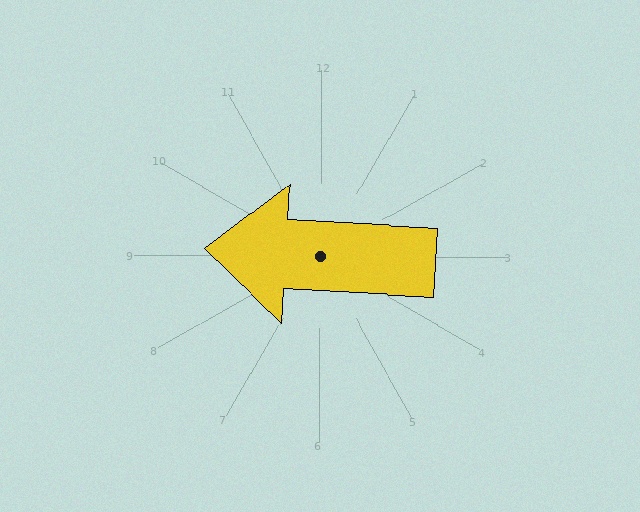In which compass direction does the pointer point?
West.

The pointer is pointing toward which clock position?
Roughly 9 o'clock.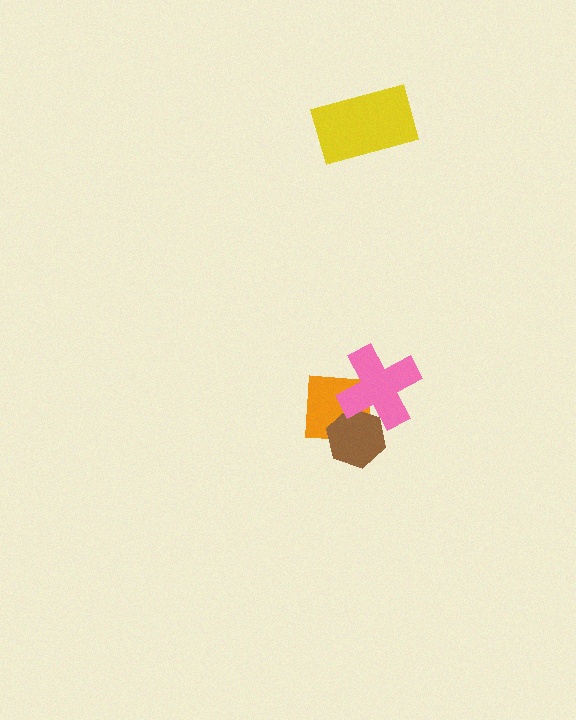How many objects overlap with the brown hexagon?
2 objects overlap with the brown hexagon.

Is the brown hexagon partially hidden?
Yes, it is partially covered by another shape.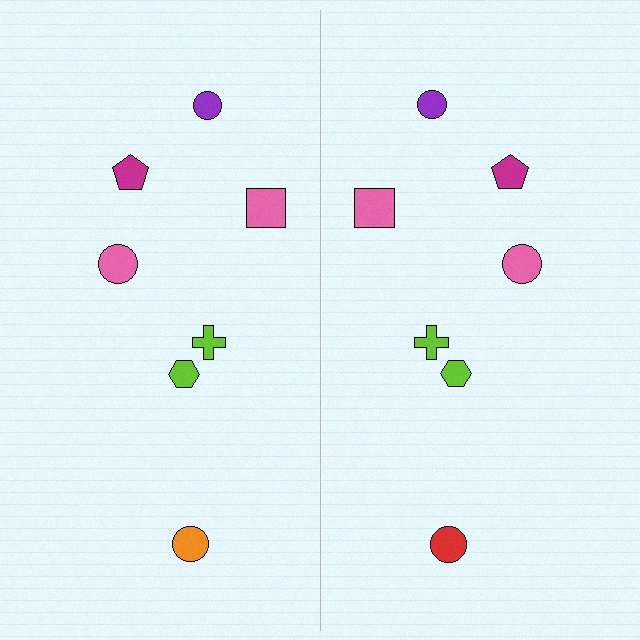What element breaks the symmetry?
The red circle on the right side breaks the symmetry — its mirror counterpart is orange.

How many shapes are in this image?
There are 14 shapes in this image.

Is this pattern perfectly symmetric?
No, the pattern is not perfectly symmetric. The red circle on the right side breaks the symmetry — its mirror counterpart is orange.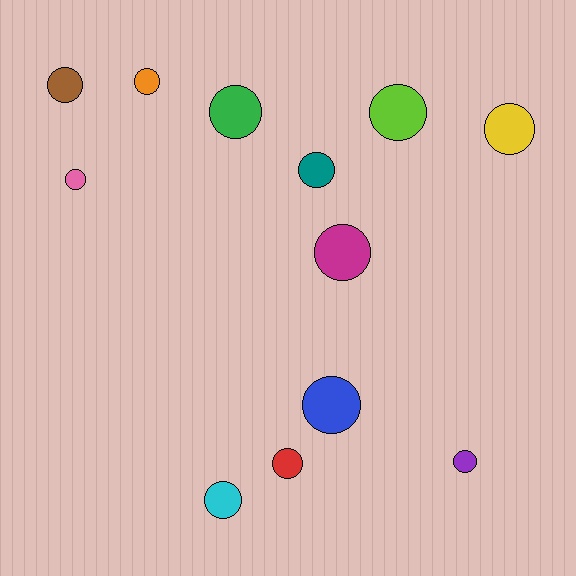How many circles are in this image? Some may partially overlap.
There are 12 circles.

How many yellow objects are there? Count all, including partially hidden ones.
There is 1 yellow object.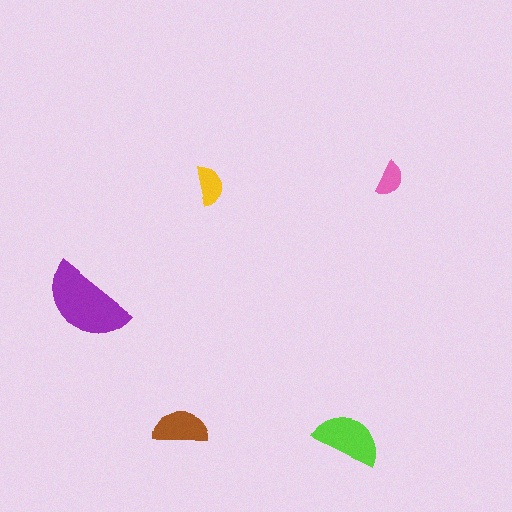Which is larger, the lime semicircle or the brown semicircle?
The lime one.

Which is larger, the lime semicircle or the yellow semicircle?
The lime one.